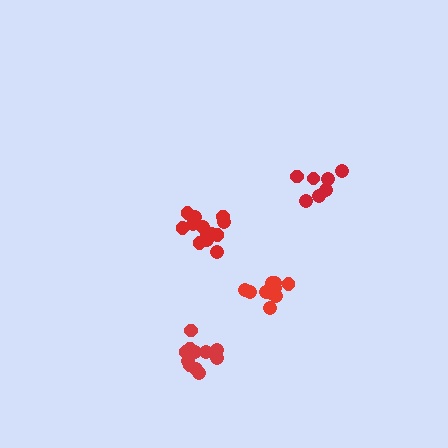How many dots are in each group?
Group 1: 7 dots, Group 2: 12 dots, Group 3: 11 dots, Group 4: 13 dots (43 total).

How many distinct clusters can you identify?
There are 4 distinct clusters.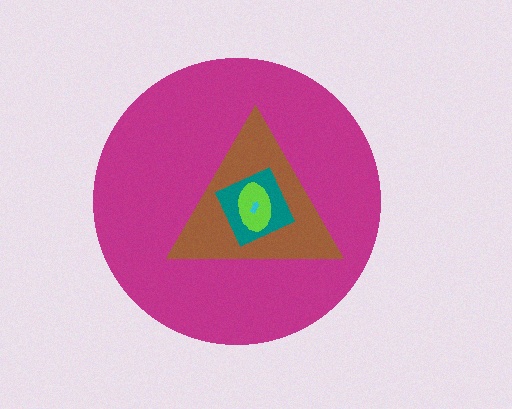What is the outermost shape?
The magenta circle.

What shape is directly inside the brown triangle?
The teal square.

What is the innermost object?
The cyan arrow.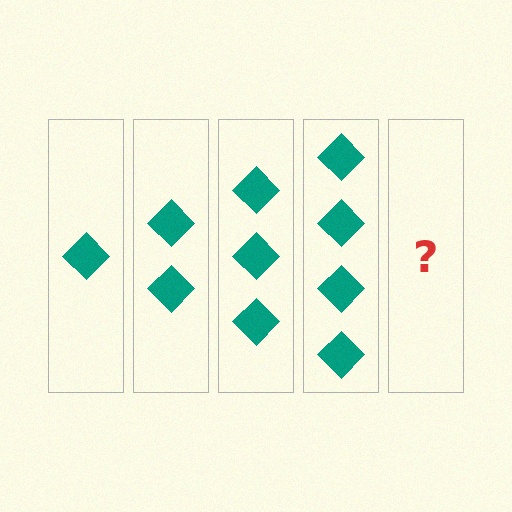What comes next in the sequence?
The next element should be 5 diamonds.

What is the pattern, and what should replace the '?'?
The pattern is that each step adds one more diamond. The '?' should be 5 diamonds.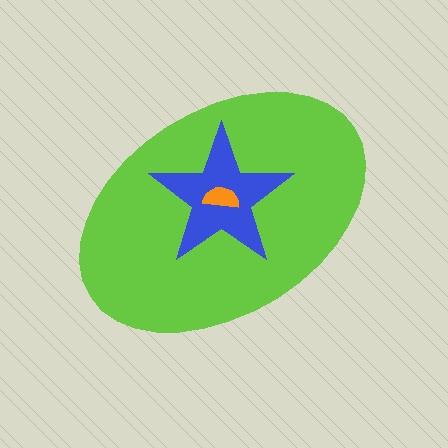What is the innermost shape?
The orange semicircle.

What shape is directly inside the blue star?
The orange semicircle.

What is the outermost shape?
The lime ellipse.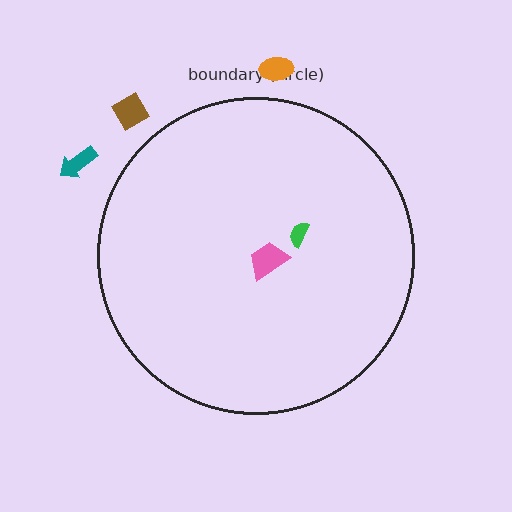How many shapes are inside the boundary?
2 inside, 3 outside.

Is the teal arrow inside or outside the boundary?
Outside.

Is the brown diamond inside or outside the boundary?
Outside.